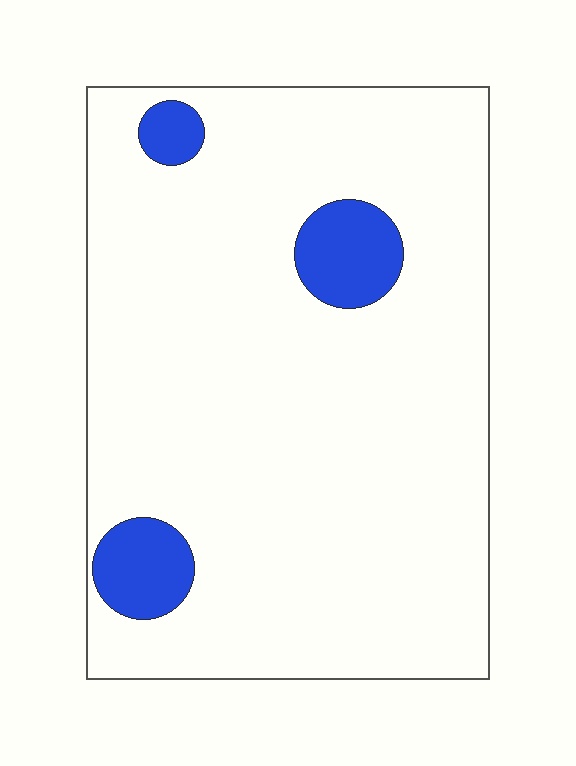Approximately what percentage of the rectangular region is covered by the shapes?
Approximately 10%.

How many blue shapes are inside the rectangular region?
3.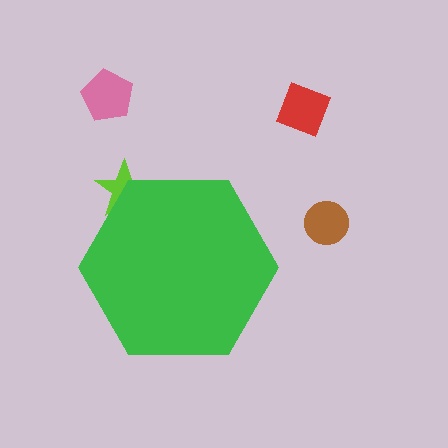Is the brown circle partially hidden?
No, the brown circle is fully visible.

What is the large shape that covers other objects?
A green hexagon.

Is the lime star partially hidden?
Yes, the lime star is partially hidden behind the green hexagon.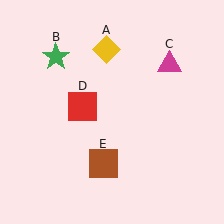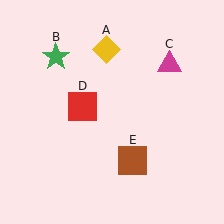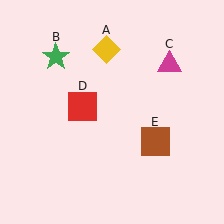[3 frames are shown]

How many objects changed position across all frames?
1 object changed position: brown square (object E).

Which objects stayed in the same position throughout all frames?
Yellow diamond (object A) and green star (object B) and magenta triangle (object C) and red square (object D) remained stationary.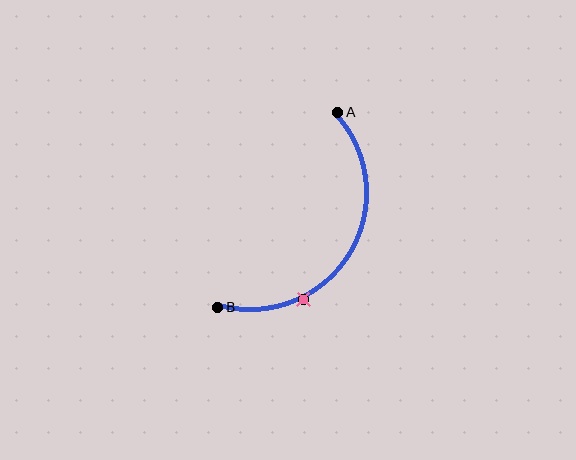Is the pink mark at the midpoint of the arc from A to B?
No. The pink mark lies on the arc but is closer to endpoint B. The arc midpoint would be at the point on the curve equidistant along the arc from both A and B.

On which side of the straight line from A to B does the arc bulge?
The arc bulges to the right of the straight line connecting A and B.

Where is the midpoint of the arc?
The arc midpoint is the point on the curve farthest from the straight line joining A and B. It sits to the right of that line.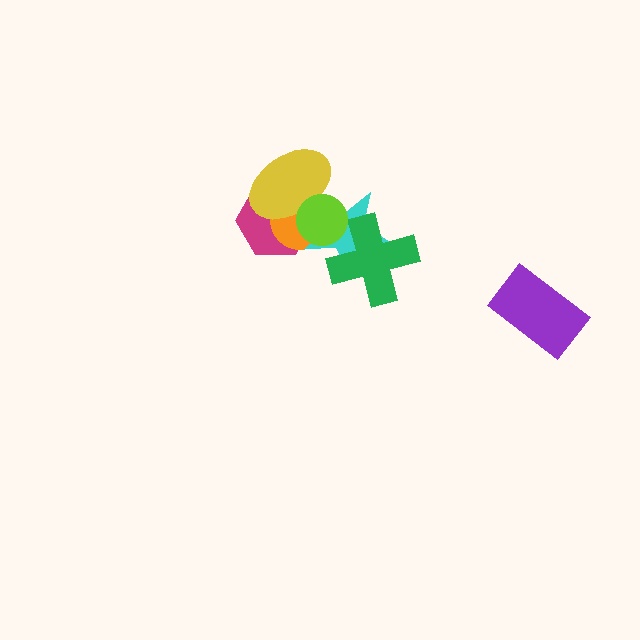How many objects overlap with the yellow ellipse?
4 objects overlap with the yellow ellipse.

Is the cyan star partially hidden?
Yes, it is partially covered by another shape.